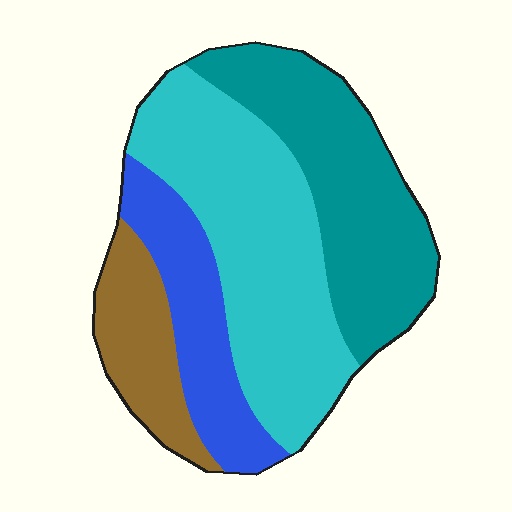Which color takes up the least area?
Brown, at roughly 15%.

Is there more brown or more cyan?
Cyan.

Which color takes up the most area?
Cyan, at roughly 40%.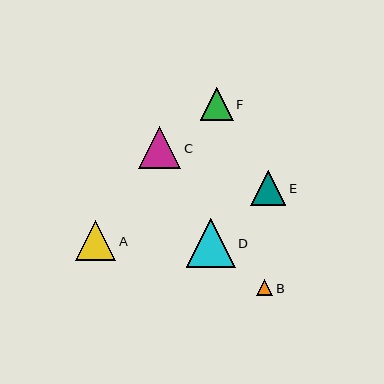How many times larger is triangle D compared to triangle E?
Triangle D is approximately 1.4 times the size of triangle E.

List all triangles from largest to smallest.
From largest to smallest: D, C, A, E, F, B.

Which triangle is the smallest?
Triangle B is the smallest with a size of approximately 16 pixels.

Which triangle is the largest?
Triangle D is the largest with a size of approximately 49 pixels.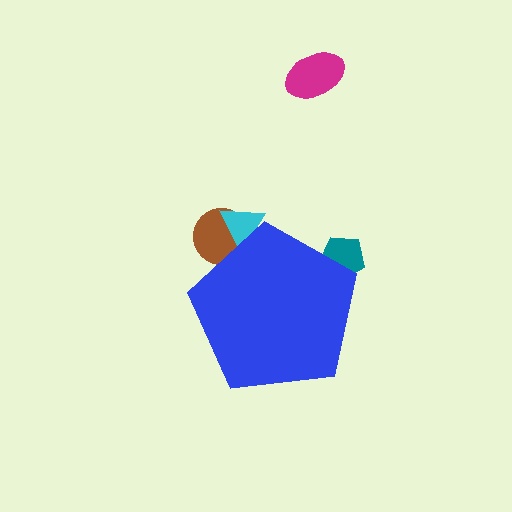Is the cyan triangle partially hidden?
Yes, the cyan triangle is partially hidden behind the blue pentagon.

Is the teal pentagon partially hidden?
Yes, the teal pentagon is partially hidden behind the blue pentagon.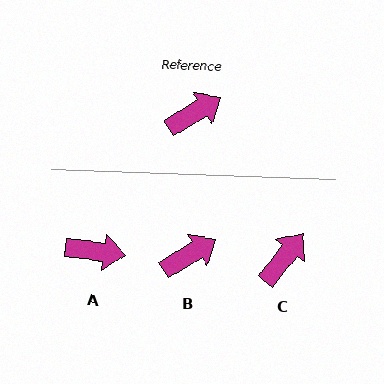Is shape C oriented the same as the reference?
No, it is off by about 21 degrees.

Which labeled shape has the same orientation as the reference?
B.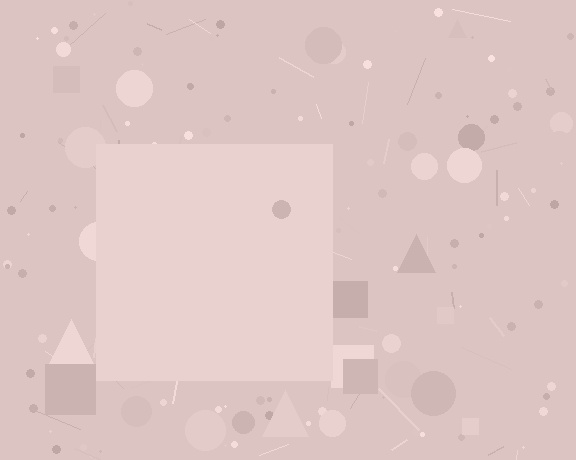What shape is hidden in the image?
A square is hidden in the image.